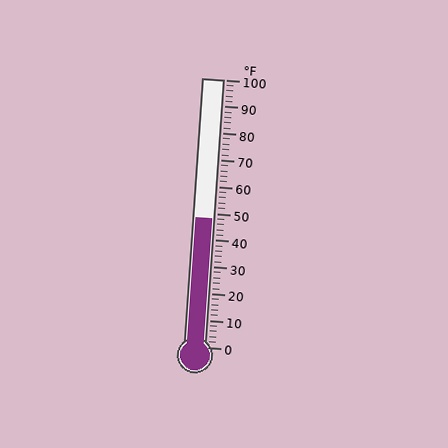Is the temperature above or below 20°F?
The temperature is above 20°F.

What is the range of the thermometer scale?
The thermometer scale ranges from 0°F to 100°F.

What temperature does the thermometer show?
The thermometer shows approximately 48°F.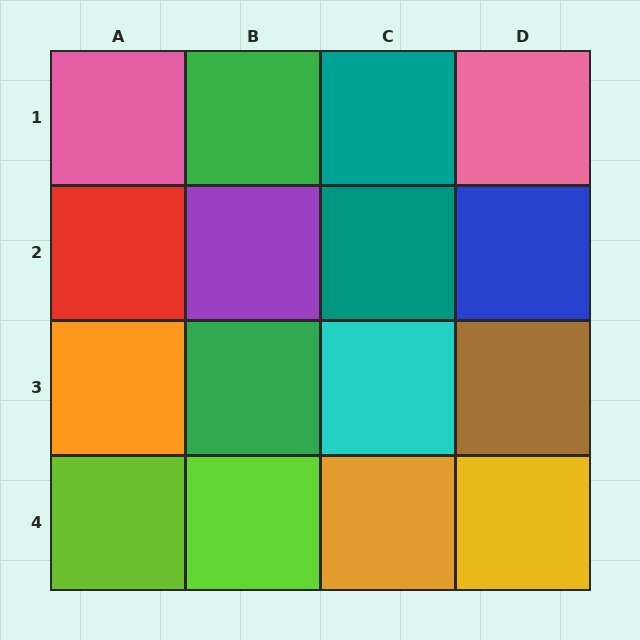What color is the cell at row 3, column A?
Orange.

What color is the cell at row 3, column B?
Green.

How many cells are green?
2 cells are green.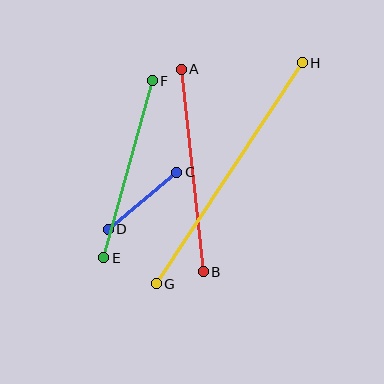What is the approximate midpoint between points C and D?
The midpoint is at approximately (142, 201) pixels.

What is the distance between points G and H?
The distance is approximately 265 pixels.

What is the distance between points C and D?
The distance is approximately 89 pixels.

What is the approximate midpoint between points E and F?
The midpoint is at approximately (128, 169) pixels.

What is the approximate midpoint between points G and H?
The midpoint is at approximately (229, 173) pixels.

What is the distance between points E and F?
The distance is approximately 183 pixels.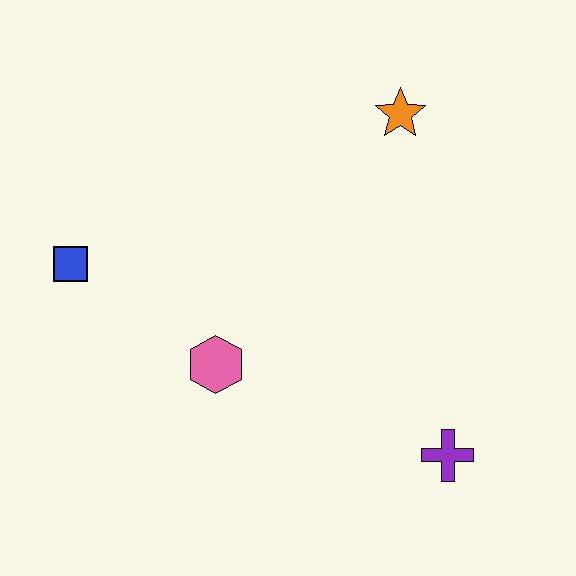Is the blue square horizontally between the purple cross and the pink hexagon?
No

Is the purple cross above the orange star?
No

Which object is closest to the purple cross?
The pink hexagon is closest to the purple cross.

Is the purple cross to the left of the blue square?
No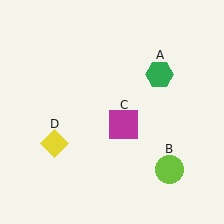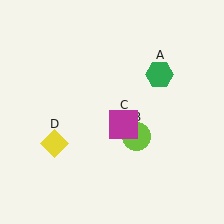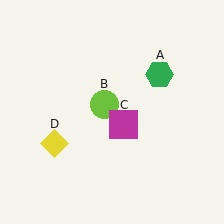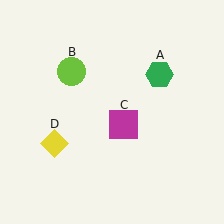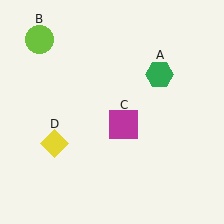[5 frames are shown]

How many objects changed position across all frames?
1 object changed position: lime circle (object B).